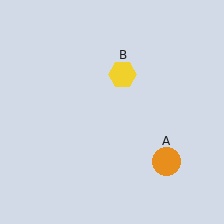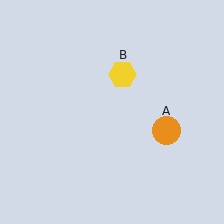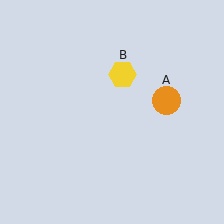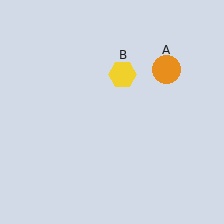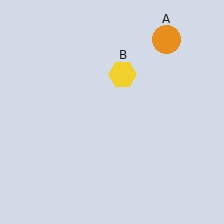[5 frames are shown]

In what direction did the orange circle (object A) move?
The orange circle (object A) moved up.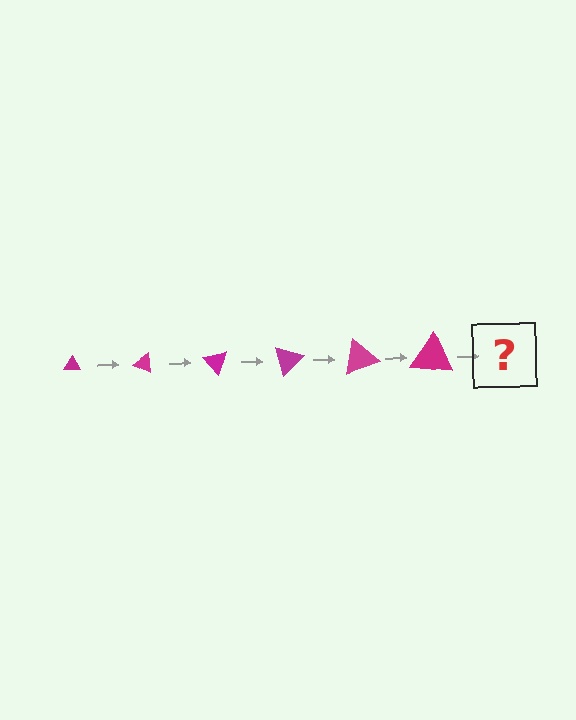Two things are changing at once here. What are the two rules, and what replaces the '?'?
The two rules are that the triangle grows larger each step and it rotates 25 degrees each step. The '?' should be a triangle, larger than the previous one and rotated 150 degrees from the start.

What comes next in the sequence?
The next element should be a triangle, larger than the previous one and rotated 150 degrees from the start.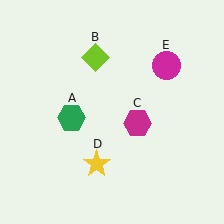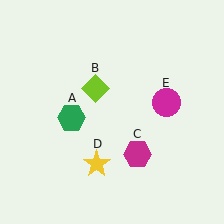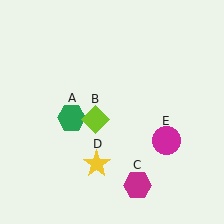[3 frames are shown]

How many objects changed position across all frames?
3 objects changed position: lime diamond (object B), magenta hexagon (object C), magenta circle (object E).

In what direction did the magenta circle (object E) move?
The magenta circle (object E) moved down.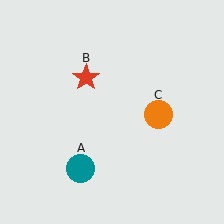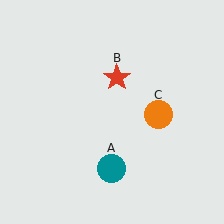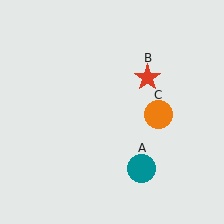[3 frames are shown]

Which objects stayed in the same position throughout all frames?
Orange circle (object C) remained stationary.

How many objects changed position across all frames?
2 objects changed position: teal circle (object A), red star (object B).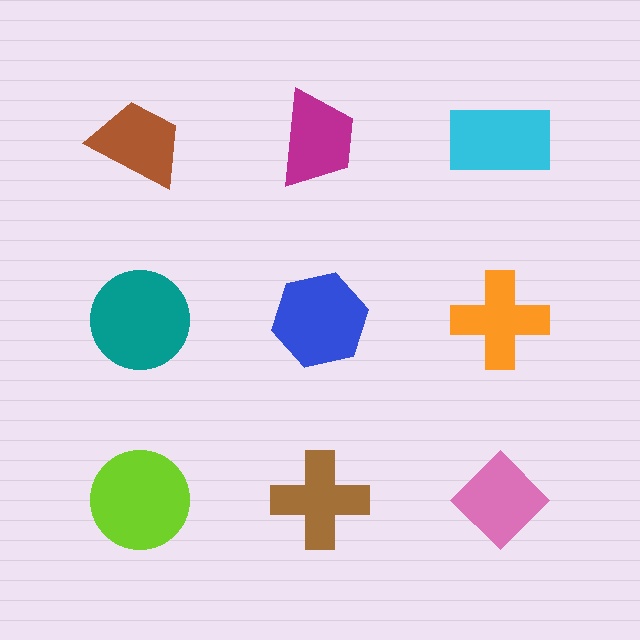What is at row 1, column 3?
A cyan rectangle.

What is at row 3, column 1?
A lime circle.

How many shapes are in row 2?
3 shapes.